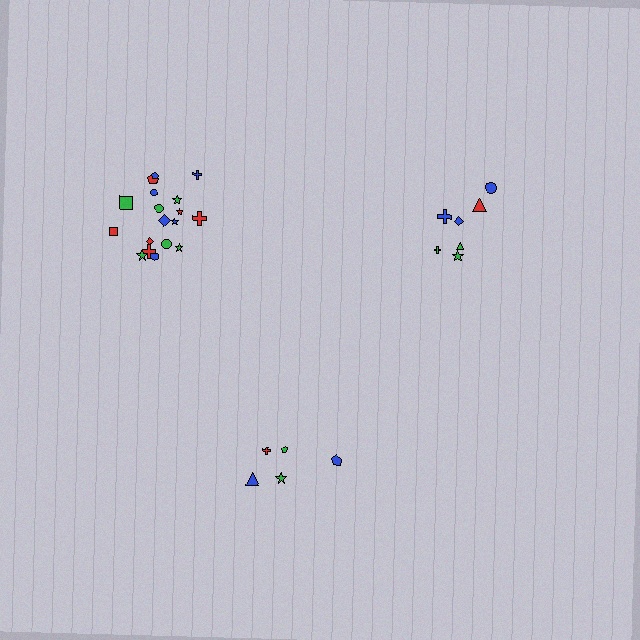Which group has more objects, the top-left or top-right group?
The top-left group.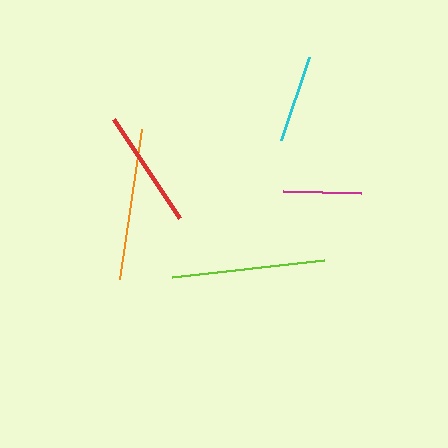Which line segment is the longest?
The lime line is the longest at approximately 154 pixels.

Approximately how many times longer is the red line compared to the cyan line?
The red line is approximately 1.4 times the length of the cyan line.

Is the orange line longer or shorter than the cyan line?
The orange line is longer than the cyan line.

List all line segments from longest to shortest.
From longest to shortest: lime, orange, red, cyan, magenta.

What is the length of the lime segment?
The lime segment is approximately 154 pixels long.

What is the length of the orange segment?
The orange segment is approximately 151 pixels long.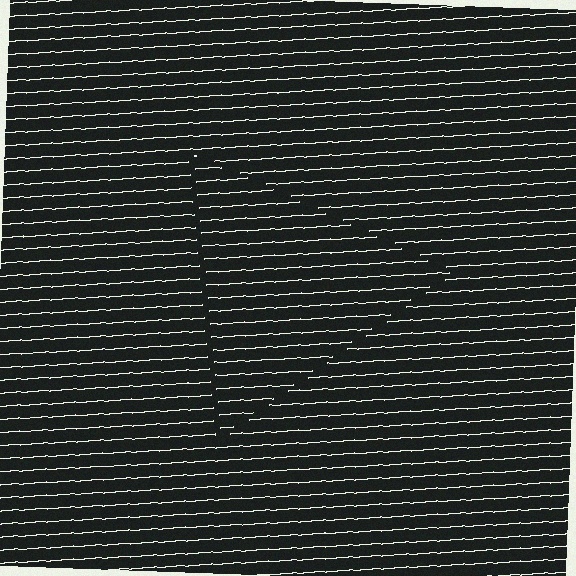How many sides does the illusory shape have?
3 sides — the line-ends trace a triangle.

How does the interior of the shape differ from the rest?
The interior of the shape contains the same grating, shifted by half a period — the contour is defined by the phase discontinuity where line-ends from the inner and outer gratings abut.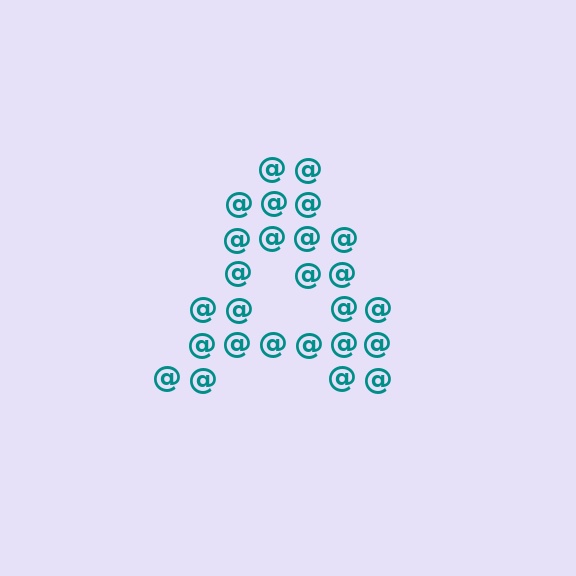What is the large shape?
The large shape is the letter A.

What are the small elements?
The small elements are at signs.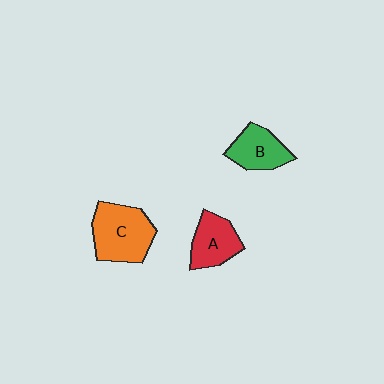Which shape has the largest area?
Shape C (orange).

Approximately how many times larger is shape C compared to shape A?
Approximately 1.4 times.